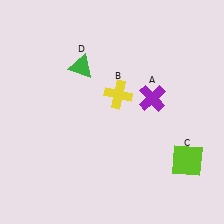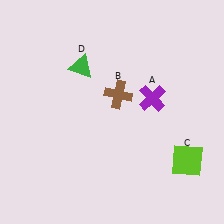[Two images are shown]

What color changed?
The cross (B) changed from yellow in Image 1 to brown in Image 2.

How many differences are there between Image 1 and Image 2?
There is 1 difference between the two images.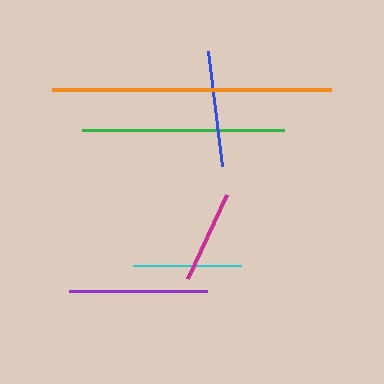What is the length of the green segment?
The green segment is approximately 201 pixels long.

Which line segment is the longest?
The orange line is the longest at approximately 279 pixels.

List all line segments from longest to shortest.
From longest to shortest: orange, green, purple, blue, cyan, magenta.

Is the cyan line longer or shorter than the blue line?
The blue line is longer than the cyan line.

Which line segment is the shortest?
The magenta line is the shortest at approximately 92 pixels.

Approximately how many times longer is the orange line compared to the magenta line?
The orange line is approximately 3.0 times the length of the magenta line.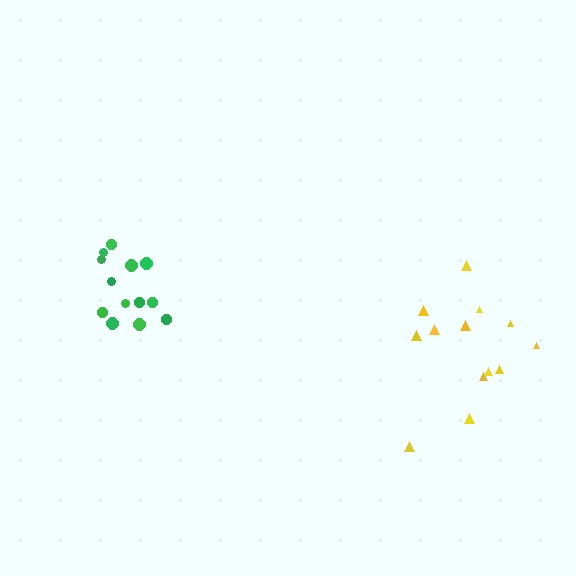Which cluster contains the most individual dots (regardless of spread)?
Green (13).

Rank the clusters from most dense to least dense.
green, yellow.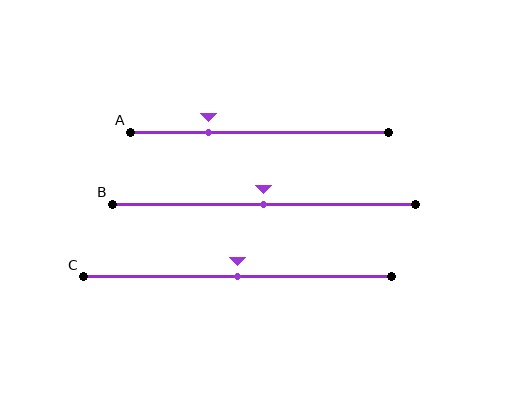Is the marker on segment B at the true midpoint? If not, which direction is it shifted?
Yes, the marker on segment B is at the true midpoint.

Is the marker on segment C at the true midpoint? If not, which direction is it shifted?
Yes, the marker on segment C is at the true midpoint.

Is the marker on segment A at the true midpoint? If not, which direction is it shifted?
No, the marker on segment A is shifted to the left by about 19% of the segment length.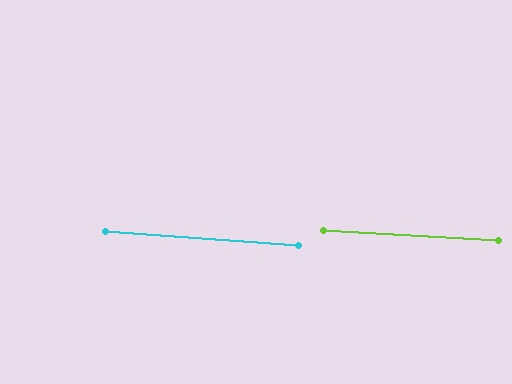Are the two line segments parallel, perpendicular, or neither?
Parallel — their directions differ by only 0.9°.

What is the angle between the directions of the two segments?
Approximately 1 degree.